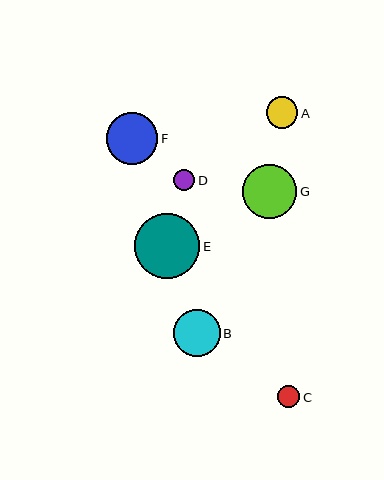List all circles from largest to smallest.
From largest to smallest: E, G, F, B, A, C, D.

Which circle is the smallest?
Circle D is the smallest with a size of approximately 21 pixels.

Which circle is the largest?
Circle E is the largest with a size of approximately 66 pixels.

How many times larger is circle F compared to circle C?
Circle F is approximately 2.3 times the size of circle C.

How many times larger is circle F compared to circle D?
Circle F is approximately 2.5 times the size of circle D.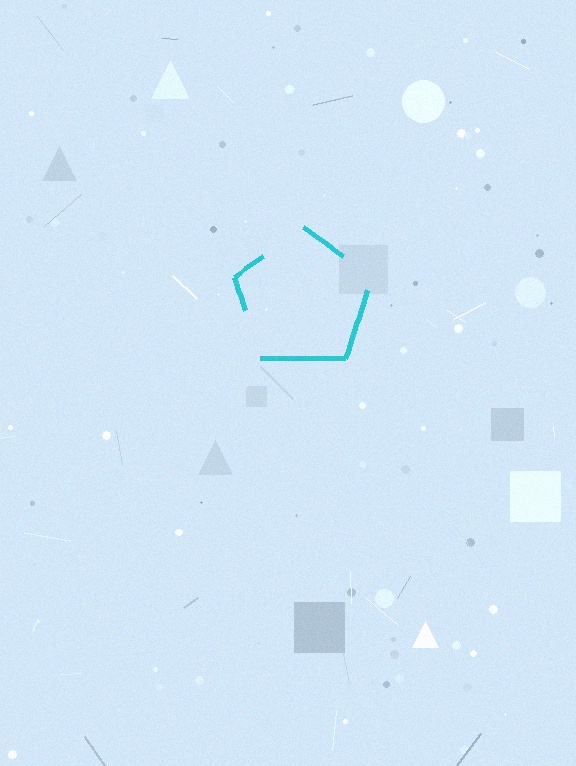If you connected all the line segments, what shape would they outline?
They would outline a pentagon.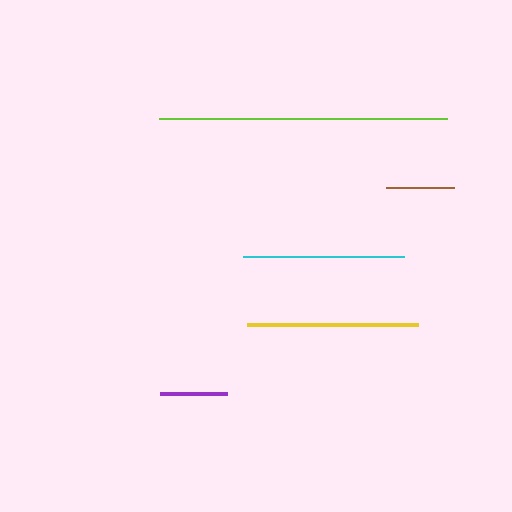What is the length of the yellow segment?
The yellow segment is approximately 171 pixels long.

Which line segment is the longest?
The lime line is the longest at approximately 287 pixels.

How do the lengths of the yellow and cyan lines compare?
The yellow and cyan lines are approximately the same length.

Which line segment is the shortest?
The purple line is the shortest at approximately 67 pixels.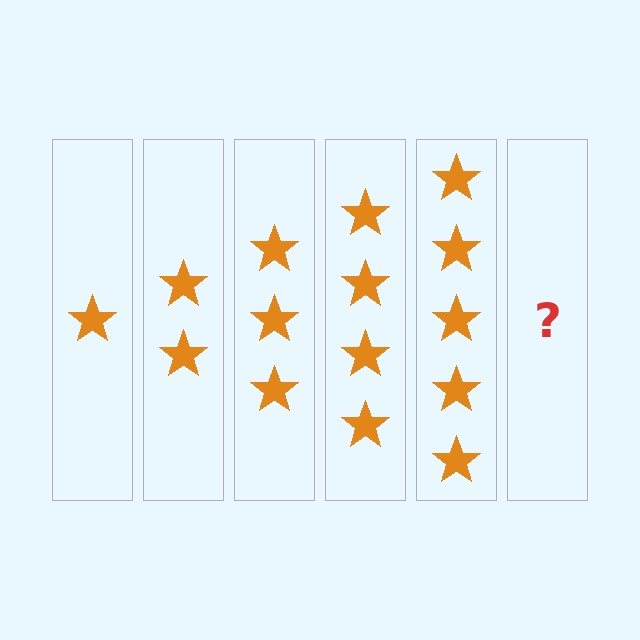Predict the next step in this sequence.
The next step is 6 stars.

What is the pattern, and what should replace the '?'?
The pattern is that each step adds one more star. The '?' should be 6 stars.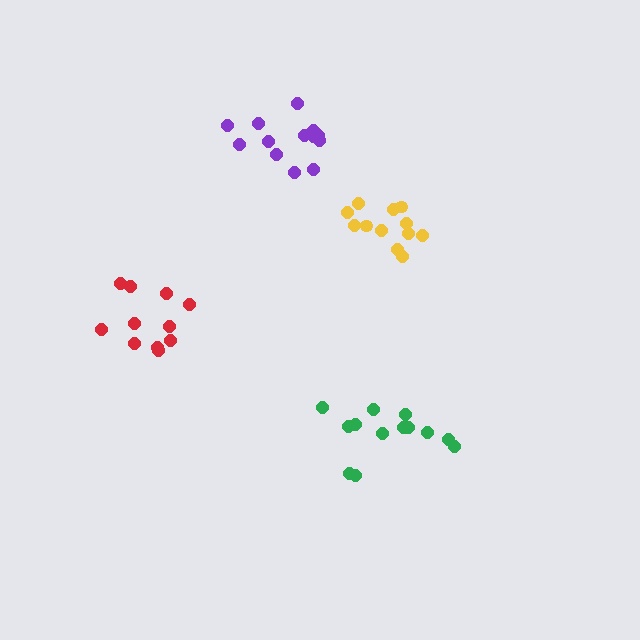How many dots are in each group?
Group 1: 13 dots, Group 2: 11 dots, Group 3: 12 dots, Group 4: 13 dots (49 total).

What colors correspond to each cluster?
The clusters are colored: green, red, yellow, purple.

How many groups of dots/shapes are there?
There are 4 groups.